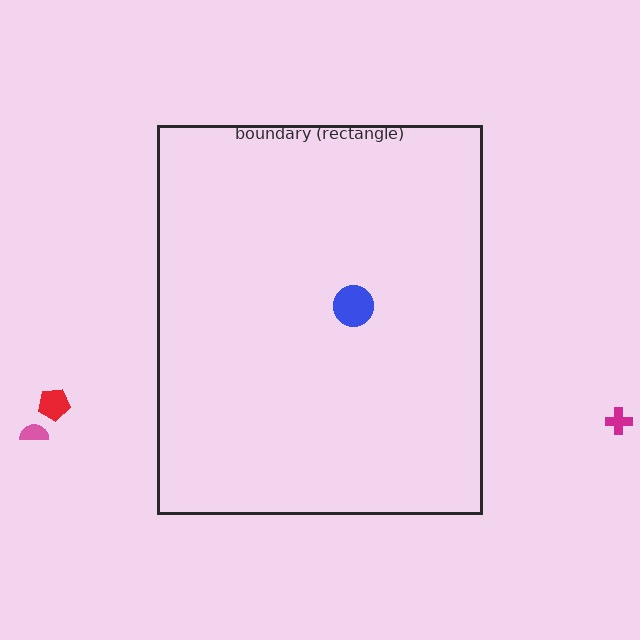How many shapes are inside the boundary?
1 inside, 3 outside.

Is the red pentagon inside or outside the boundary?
Outside.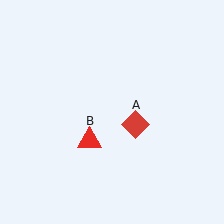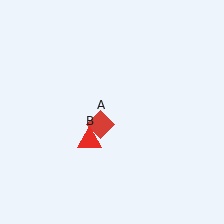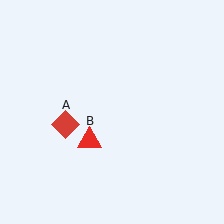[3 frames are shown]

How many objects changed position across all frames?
1 object changed position: red diamond (object A).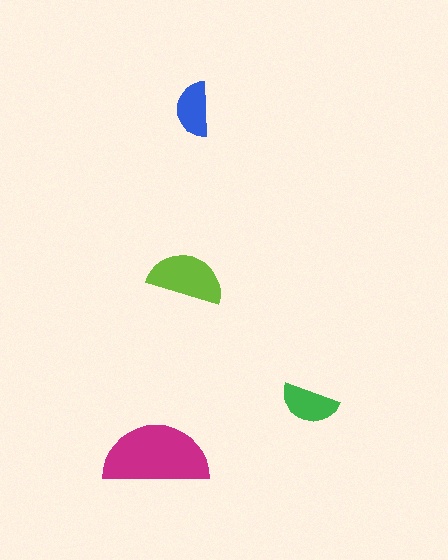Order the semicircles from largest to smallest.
the magenta one, the lime one, the green one, the blue one.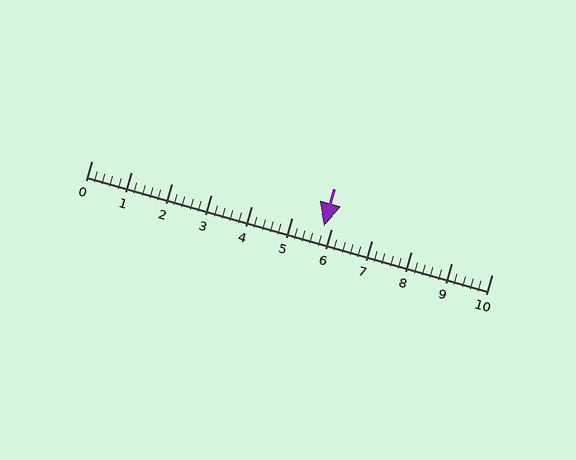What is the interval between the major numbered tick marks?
The major tick marks are spaced 1 units apart.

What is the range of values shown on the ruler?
The ruler shows values from 0 to 10.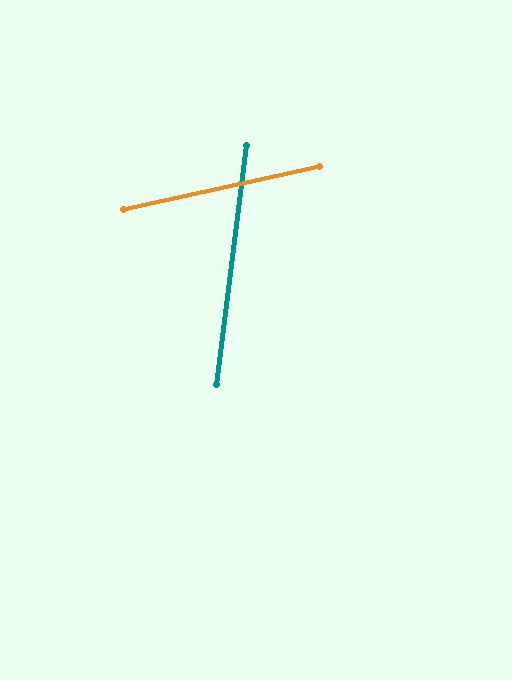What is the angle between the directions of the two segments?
Approximately 70 degrees.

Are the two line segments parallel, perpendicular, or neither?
Neither parallel nor perpendicular — they differ by about 70°.